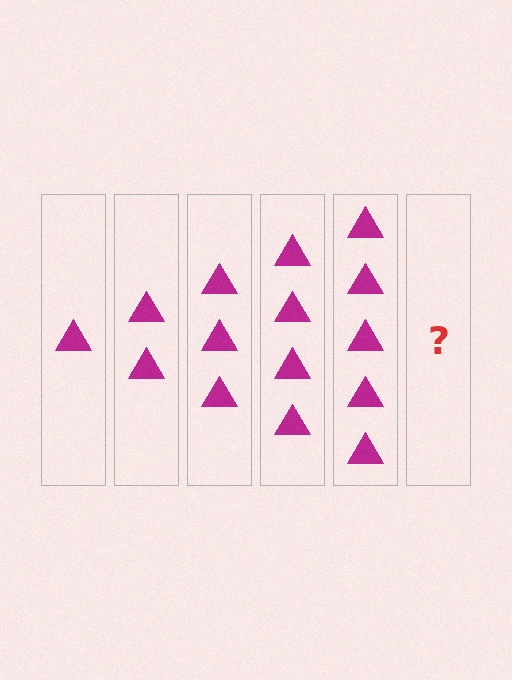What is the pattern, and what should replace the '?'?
The pattern is that each step adds one more triangle. The '?' should be 6 triangles.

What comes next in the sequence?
The next element should be 6 triangles.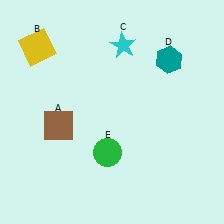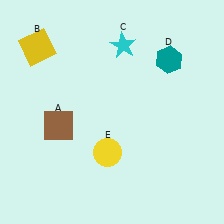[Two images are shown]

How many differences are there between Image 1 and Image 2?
There is 1 difference between the two images.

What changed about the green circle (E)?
In Image 1, E is green. In Image 2, it changed to yellow.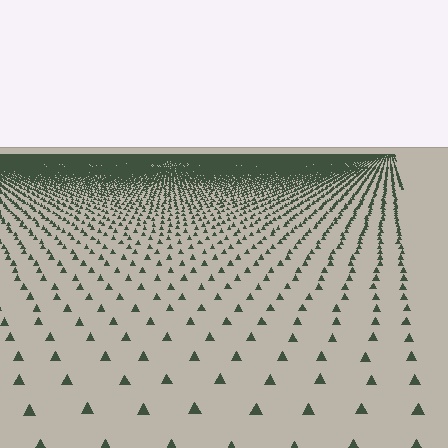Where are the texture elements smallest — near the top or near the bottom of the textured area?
Near the top.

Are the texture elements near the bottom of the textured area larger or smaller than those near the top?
Larger. Near the bottom, elements are closer to the viewer and appear at a bigger on-screen size.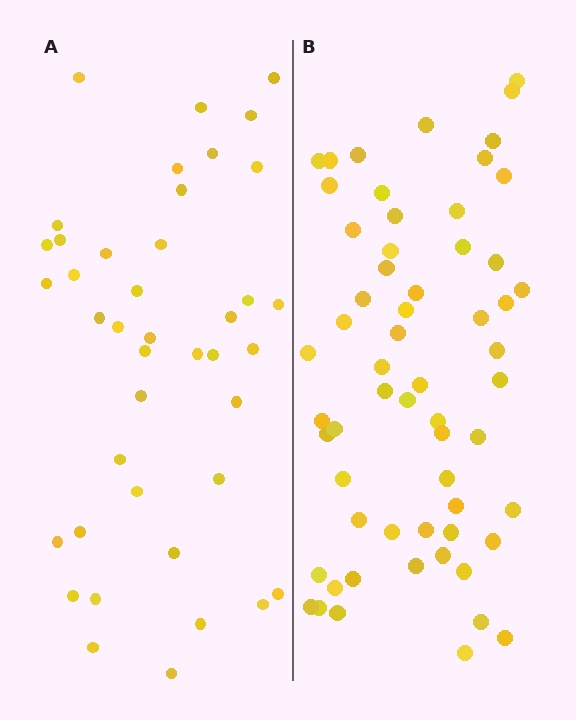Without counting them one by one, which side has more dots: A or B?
Region B (the right region) has more dots.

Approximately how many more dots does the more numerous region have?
Region B has approximately 20 more dots than region A.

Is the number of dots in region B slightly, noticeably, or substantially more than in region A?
Region B has substantially more. The ratio is roughly 1.5 to 1.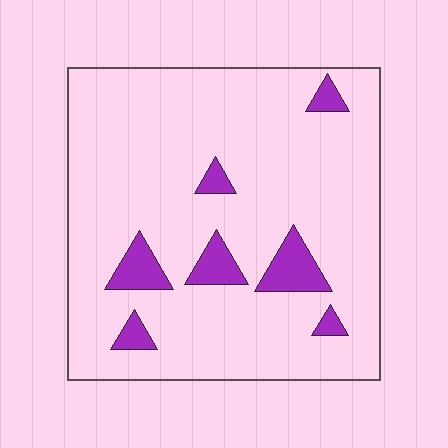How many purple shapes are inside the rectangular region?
7.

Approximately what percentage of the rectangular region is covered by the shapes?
Approximately 10%.